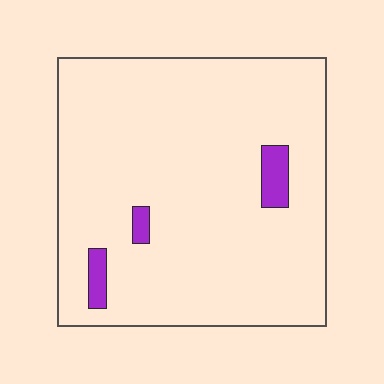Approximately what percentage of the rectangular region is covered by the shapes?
Approximately 5%.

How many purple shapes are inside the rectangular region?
3.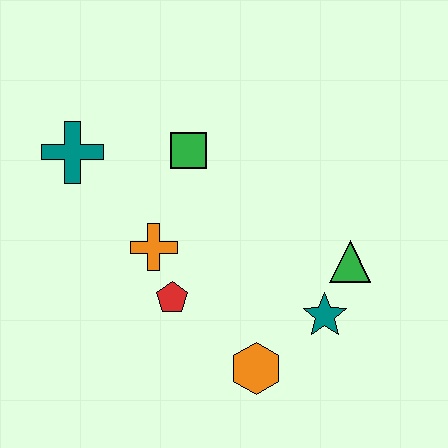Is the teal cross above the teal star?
Yes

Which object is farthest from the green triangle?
The teal cross is farthest from the green triangle.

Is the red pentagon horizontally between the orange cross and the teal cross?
No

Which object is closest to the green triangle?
The teal star is closest to the green triangle.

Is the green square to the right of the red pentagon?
Yes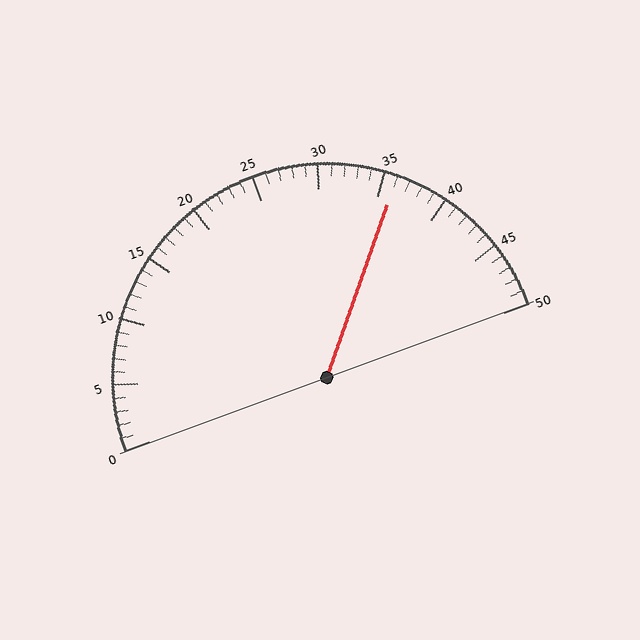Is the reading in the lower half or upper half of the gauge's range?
The reading is in the upper half of the range (0 to 50).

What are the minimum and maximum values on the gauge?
The gauge ranges from 0 to 50.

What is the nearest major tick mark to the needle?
The nearest major tick mark is 35.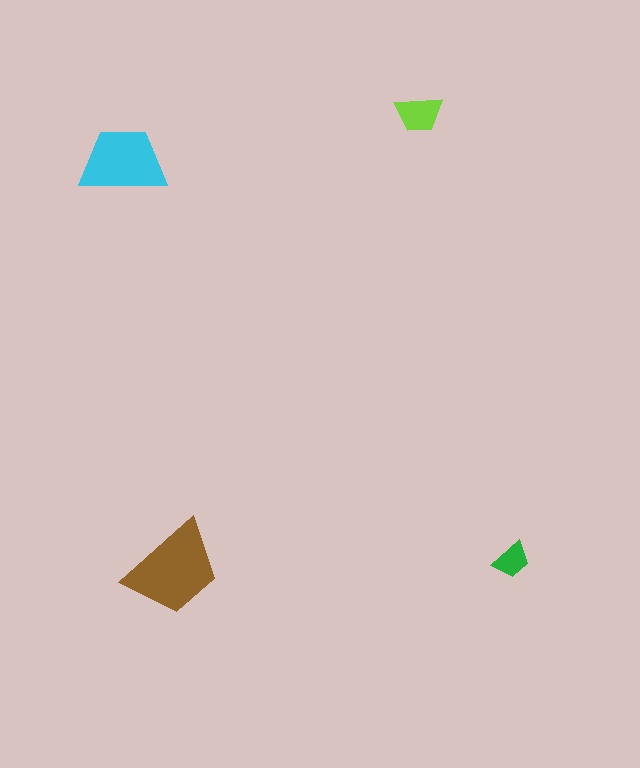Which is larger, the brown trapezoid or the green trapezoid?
The brown one.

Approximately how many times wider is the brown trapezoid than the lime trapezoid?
About 2 times wider.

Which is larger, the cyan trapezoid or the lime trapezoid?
The cyan one.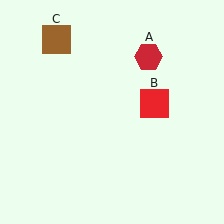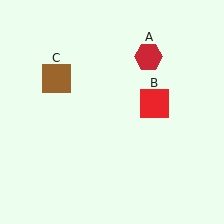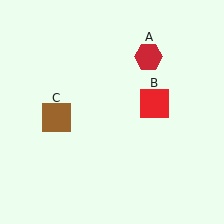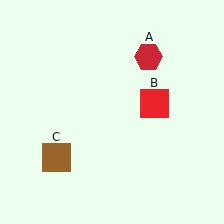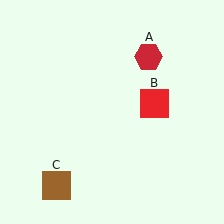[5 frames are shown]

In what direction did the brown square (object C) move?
The brown square (object C) moved down.